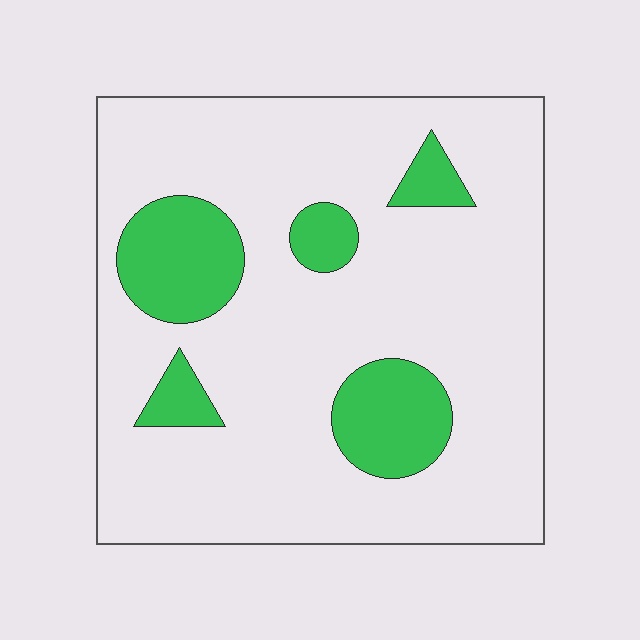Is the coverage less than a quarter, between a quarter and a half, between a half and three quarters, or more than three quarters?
Less than a quarter.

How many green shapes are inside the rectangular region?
5.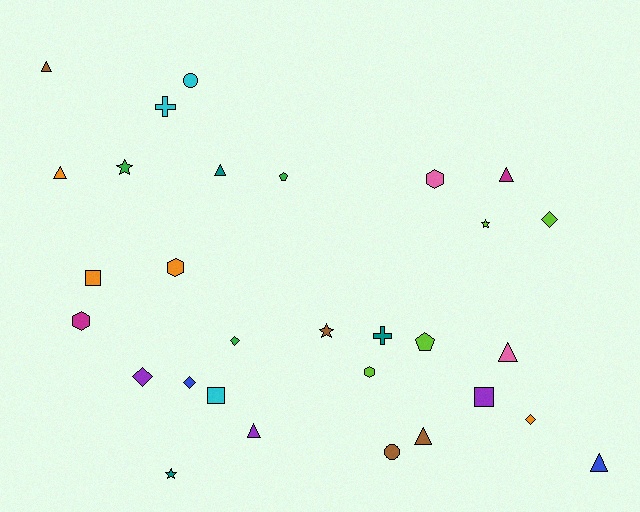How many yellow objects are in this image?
There are no yellow objects.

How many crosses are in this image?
There are 2 crosses.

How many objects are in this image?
There are 30 objects.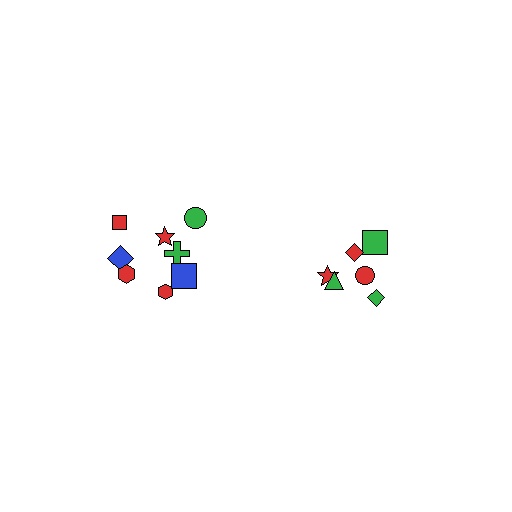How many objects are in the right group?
There are 6 objects.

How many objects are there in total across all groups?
There are 14 objects.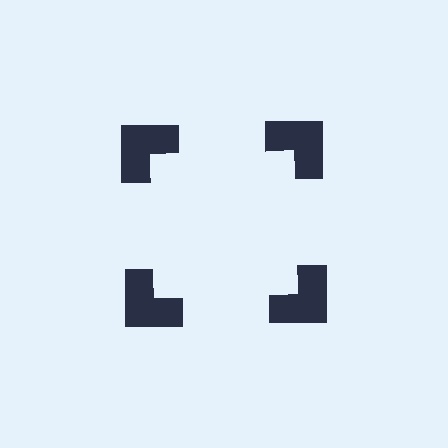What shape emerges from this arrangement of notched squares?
An illusory square — its edges are inferred from the aligned wedge cuts in the notched squares, not physically drawn.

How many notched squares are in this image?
There are 4 — one at each vertex of the illusory square.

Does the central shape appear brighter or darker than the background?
It typically appears slightly brighter than the background, even though no actual brightness change is drawn.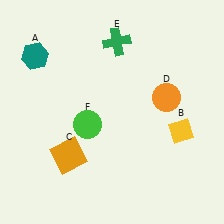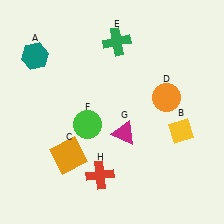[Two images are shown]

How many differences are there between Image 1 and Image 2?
There are 2 differences between the two images.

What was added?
A magenta triangle (G), a red cross (H) were added in Image 2.